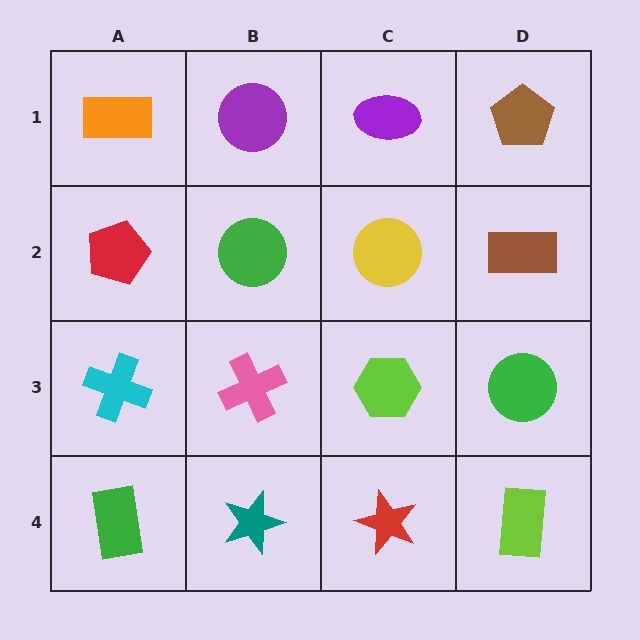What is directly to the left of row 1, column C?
A purple circle.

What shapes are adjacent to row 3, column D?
A brown rectangle (row 2, column D), a lime rectangle (row 4, column D), a lime hexagon (row 3, column C).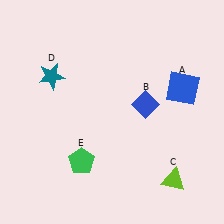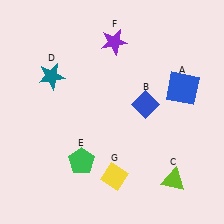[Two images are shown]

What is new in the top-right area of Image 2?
A purple star (F) was added in the top-right area of Image 2.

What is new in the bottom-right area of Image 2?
A yellow diamond (G) was added in the bottom-right area of Image 2.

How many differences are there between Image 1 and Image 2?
There are 2 differences between the two images.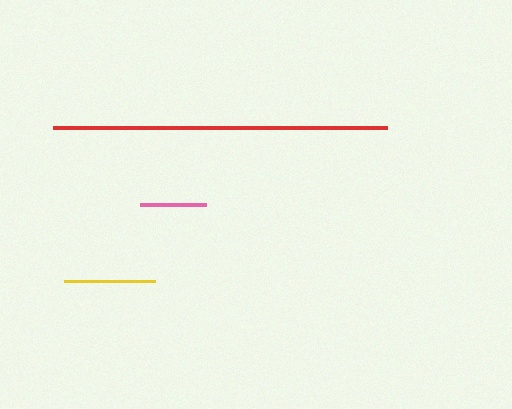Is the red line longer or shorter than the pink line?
The red line is longer than the pink line.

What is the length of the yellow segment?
The yellow segment is approximately 91 pixels long.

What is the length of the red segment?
The red segment is approximately 334 pixels long.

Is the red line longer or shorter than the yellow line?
The red line is longer than the yellow line.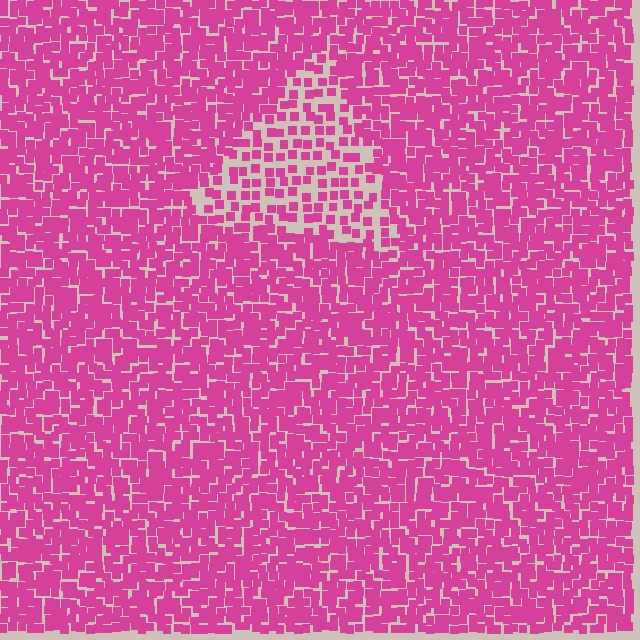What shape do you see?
I see a triangle.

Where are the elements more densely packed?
The elements are more densely packed outside the triangle boundary.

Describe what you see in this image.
The image contains small magenta elements arranged at two different densities. A triangle-shaped region is visible where the elements are less densely packed than the surrounding area.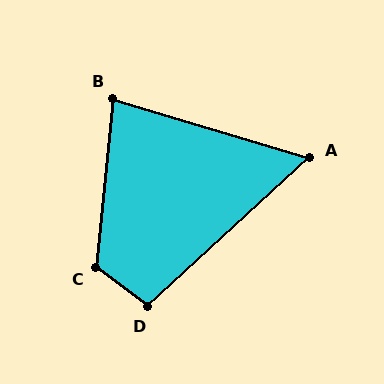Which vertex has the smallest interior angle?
A, at approximately 59 degrees.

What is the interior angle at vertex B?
Approximately 79 degrees (acute).